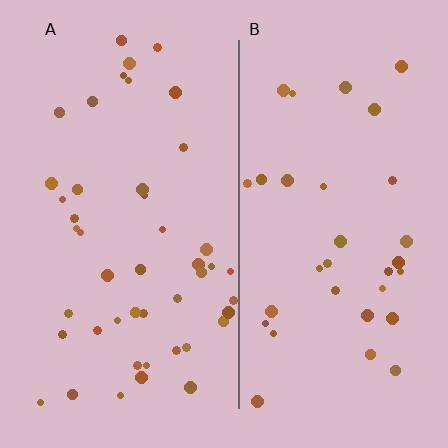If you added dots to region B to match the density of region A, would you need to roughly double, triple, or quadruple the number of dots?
Approximately double.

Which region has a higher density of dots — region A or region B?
A (the left).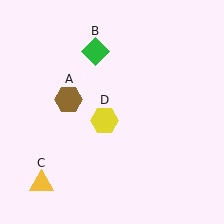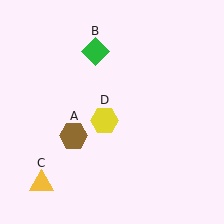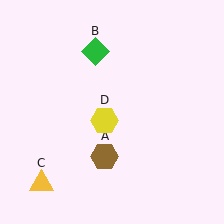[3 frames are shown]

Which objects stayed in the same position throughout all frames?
Green diamond (object B) and yellow triangle (object C) and yellow hexagon (object D) remained stationary.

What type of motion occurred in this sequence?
The brown hexagon (object A) rotated counterclockwise around the center of the scene.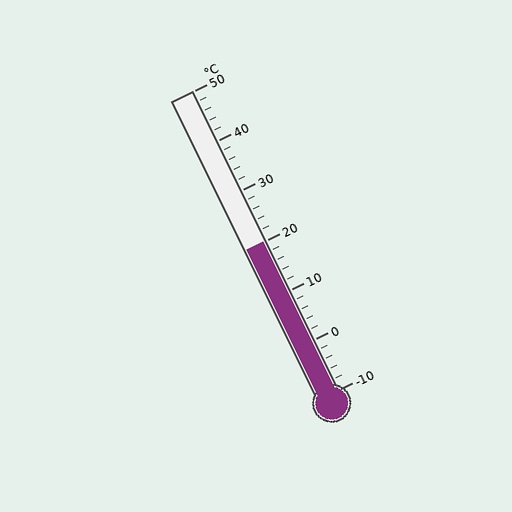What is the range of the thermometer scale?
The thermometer scale ranges from -10°C to 50°C.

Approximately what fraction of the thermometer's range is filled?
The thermometer is filled to approximately 50% of its range.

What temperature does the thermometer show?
The thermometer shows approximately 20°C.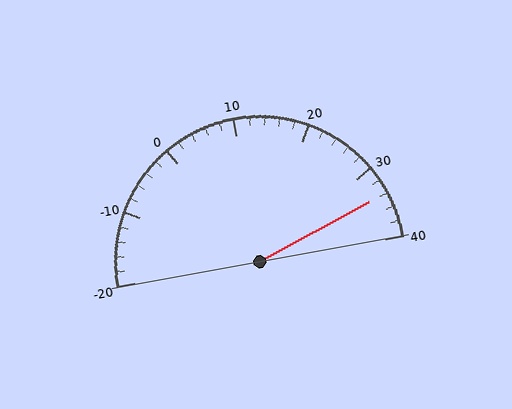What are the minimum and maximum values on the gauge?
The gauge ranges from -20 to 40.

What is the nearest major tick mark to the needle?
The nearest major tick mark is 30.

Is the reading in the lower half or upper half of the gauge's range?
The reading is in the upper half of the range (-20 to 40).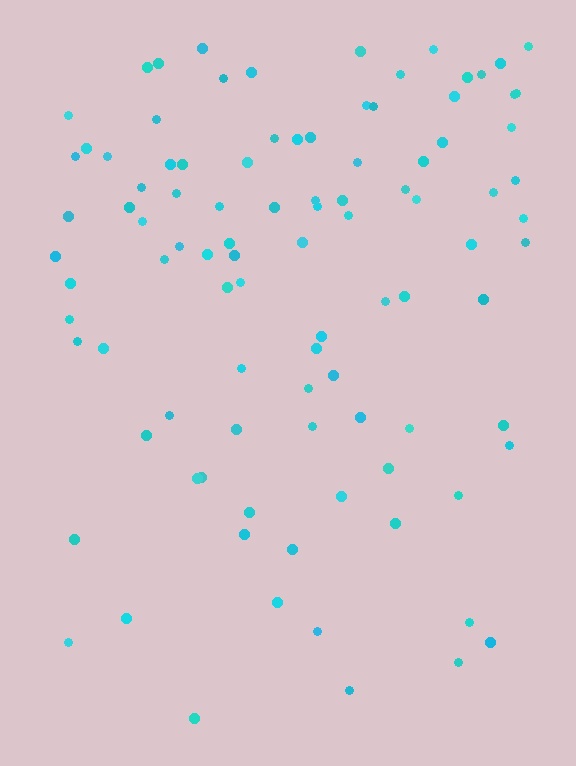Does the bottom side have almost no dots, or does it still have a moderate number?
Still a moderate number, just noticeably fewer than the top.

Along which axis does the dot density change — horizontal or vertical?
Vertical.